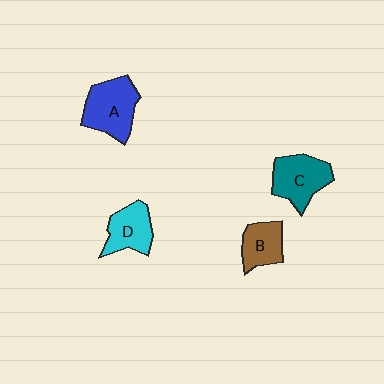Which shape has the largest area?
Shape A (blue).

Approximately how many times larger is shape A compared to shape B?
Approximately 1.5 times.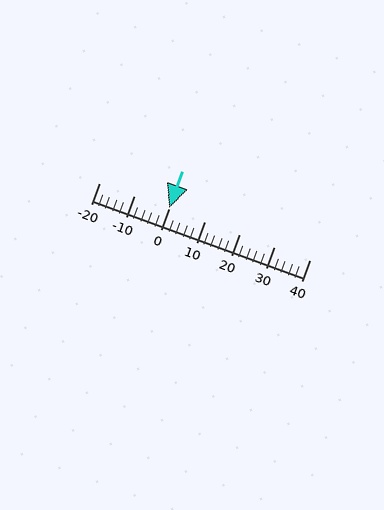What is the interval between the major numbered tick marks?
The major tick marks are spaced 10 units apart.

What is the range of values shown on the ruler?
The ruler shows values from -20 to 40.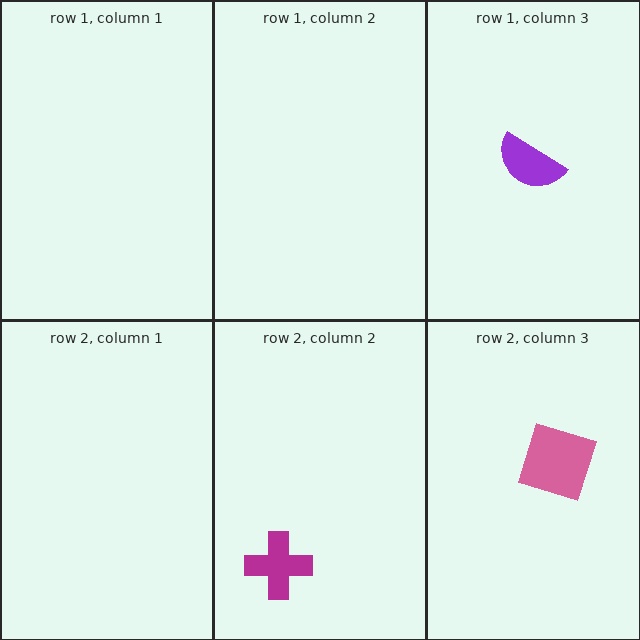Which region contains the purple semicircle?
The row 1, column 3 region.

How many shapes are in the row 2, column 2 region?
1.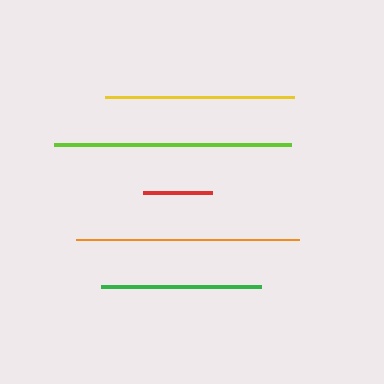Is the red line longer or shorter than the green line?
The green line is longer than the red line.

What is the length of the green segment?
The green segment is approximately 160 pixels long.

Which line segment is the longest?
The lime line is the longest at approximately 237 pixels.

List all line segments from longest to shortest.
From longest to shortest: lime, orange, yellow, green, red.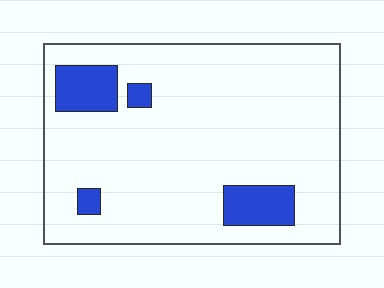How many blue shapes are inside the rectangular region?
4.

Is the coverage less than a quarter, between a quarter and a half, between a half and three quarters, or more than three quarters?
Less than a quarter.